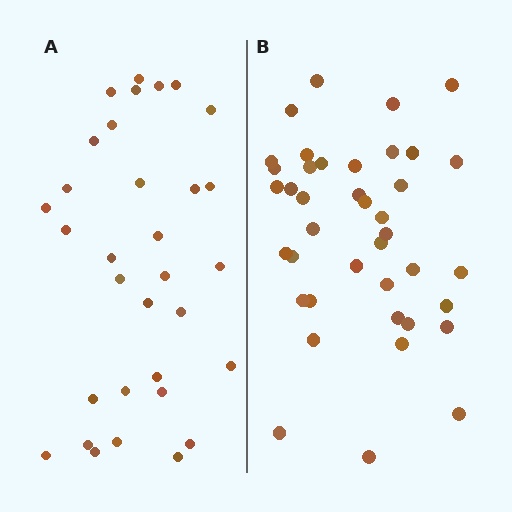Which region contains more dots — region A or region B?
Region B (the right region) has more dots.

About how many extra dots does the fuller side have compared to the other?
Region B has roughly 8 or so more dots than region A.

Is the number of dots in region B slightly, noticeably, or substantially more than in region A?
Region B has noticeably more, but not dramatically so. The ratio is roughly 1.2 to 1.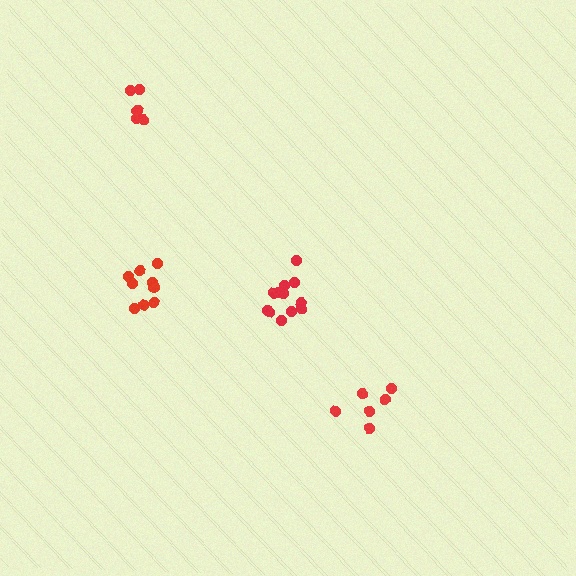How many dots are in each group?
Group 1: 12 dots, Group 2: 6 dots, Group 3: 6 dots, Group 4: 10 dots (34 total).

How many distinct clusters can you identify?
There are 4 distinct clusters.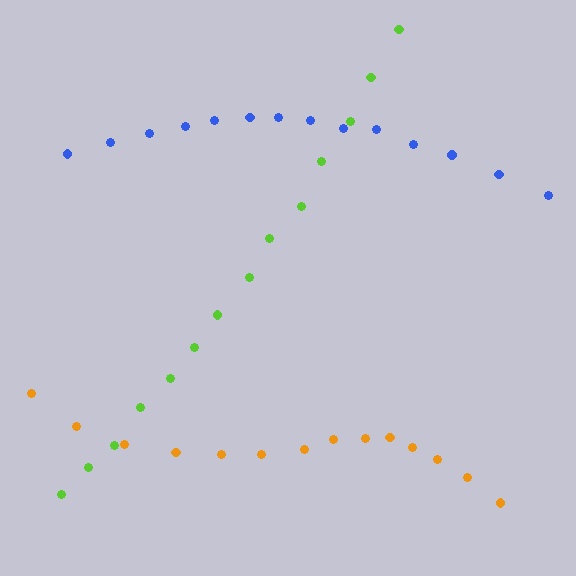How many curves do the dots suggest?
There are 3 distinct paths.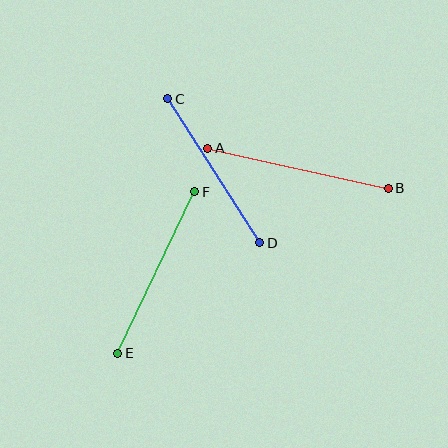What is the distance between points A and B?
The distance is approximately 185 pixels.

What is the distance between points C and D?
The distance is approximately 171 pixels.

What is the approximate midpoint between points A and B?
The midpoint is at approximately (298, 168) pixels.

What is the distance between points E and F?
The distance is approximately 179 pixels.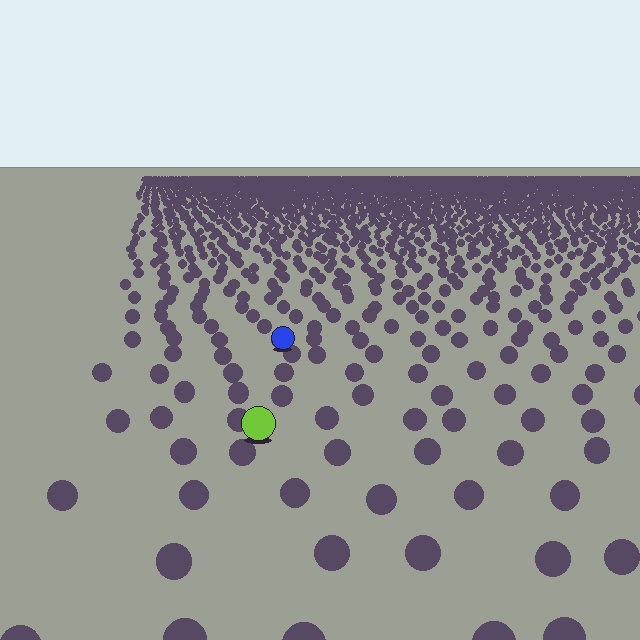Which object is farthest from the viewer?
The blue circle is farthest from the viewer. It appears smaller and the ground texture around it is denser.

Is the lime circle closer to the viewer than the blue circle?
Yes. The lime circle is closer — you can tell from the texture gradient: the ground texture is coarser near it.